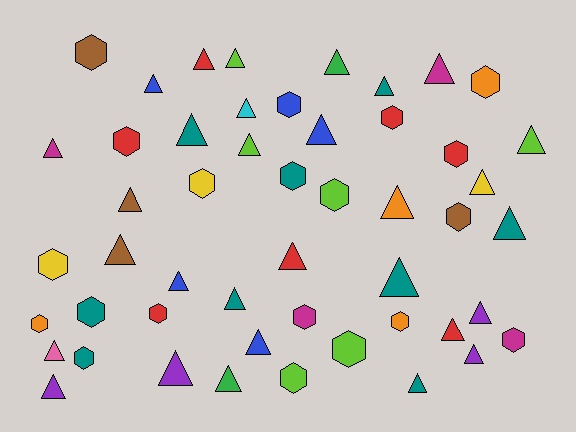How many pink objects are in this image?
There is 1 pink object.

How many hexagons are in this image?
There are 20 hexagons.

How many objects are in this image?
There are 50 objects.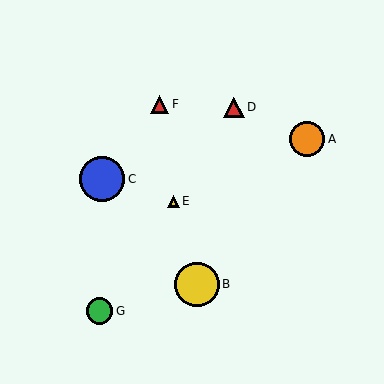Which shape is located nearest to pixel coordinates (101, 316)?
The green circle (labeled G) at (100, 311) is nearest to that location.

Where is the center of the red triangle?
The center of the red triangle is at (234, 107).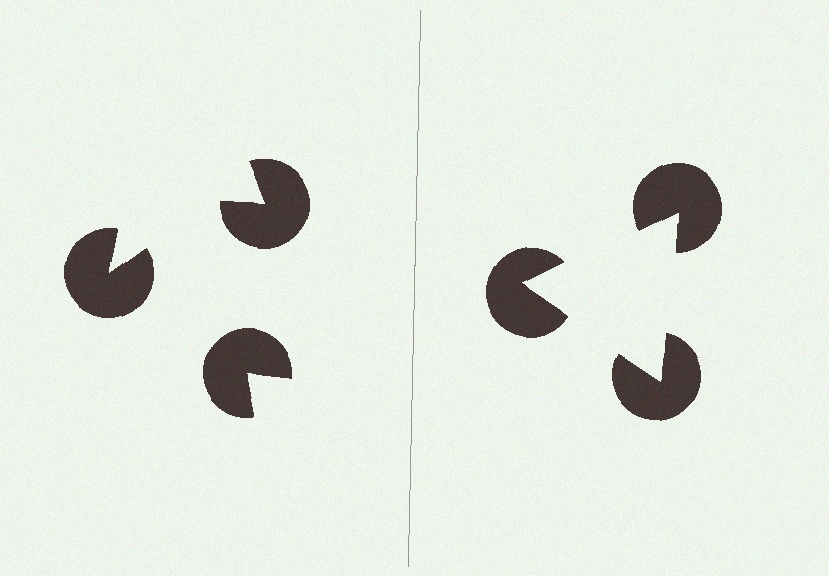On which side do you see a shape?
An illusory triangle appears on the right side. On the left side the wedge cuts are rotated, so no coherent shape forms.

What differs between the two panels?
The pac-man discs are positioned identically on both sides; only the wedge orientations differ. On the right they align to a triangle; on the left they are misaligned.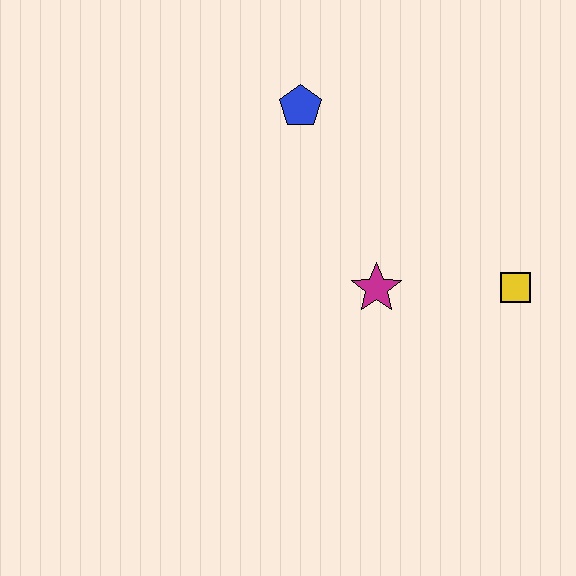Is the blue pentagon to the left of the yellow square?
Yes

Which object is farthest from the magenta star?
The blue pentagon is farthest from the magenta star.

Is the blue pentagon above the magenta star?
Yes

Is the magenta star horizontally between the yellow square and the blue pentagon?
Yes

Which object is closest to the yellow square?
The magenta star is closest to the yellow square.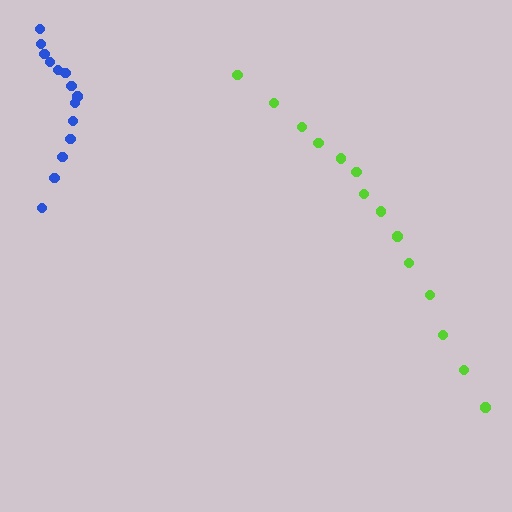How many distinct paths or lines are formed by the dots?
There are 2 distinct paths.